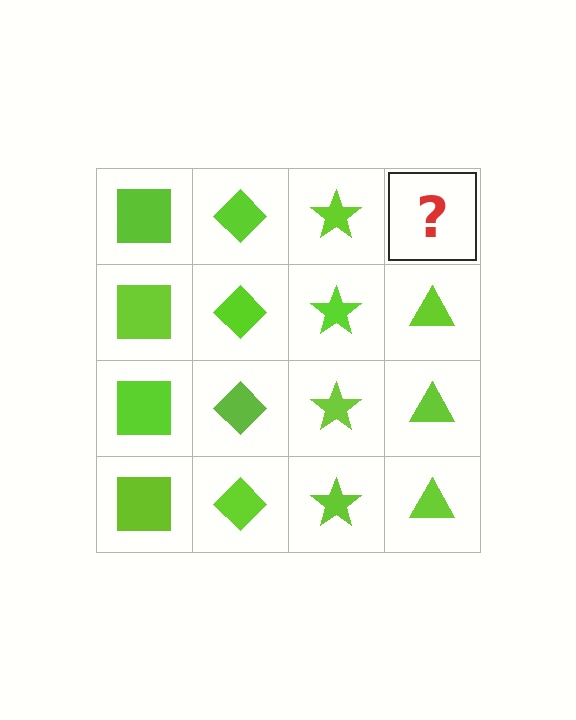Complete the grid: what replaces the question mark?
The question mark should be replaced with a lime triangle.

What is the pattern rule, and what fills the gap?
The rule is that each column has a consistent shape. The gap should be filled with a lime triangle.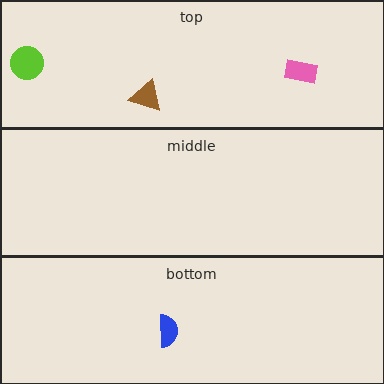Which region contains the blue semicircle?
The bottom region.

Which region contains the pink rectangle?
The top region.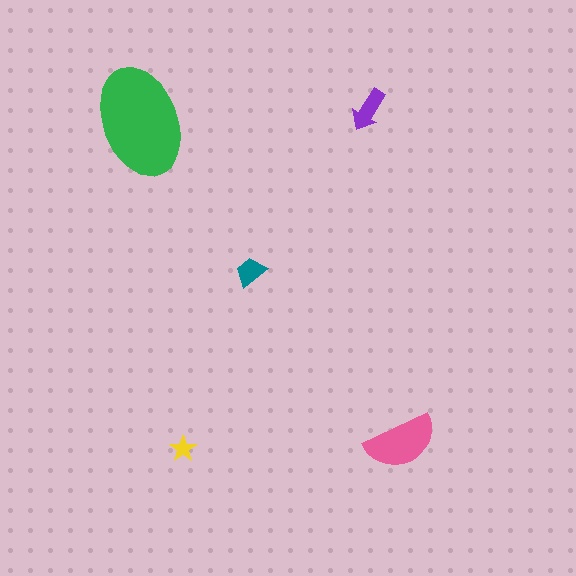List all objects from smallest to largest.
The yellow star, the teal trapezoid, the purple arrow, the pink semicircle, the green ellipse.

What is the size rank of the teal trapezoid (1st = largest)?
4th.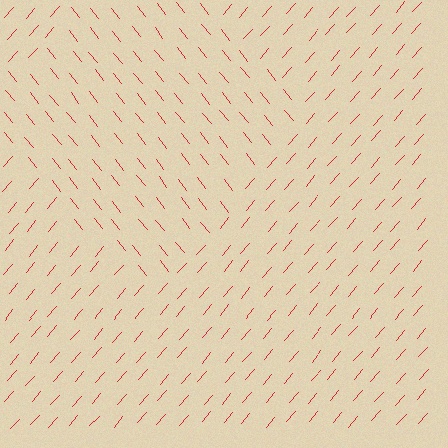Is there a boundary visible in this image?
Yes, there is a texture boundary formed by a change in line orientation.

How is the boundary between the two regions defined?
The boundary is defined purely by a change in line orientation (approximately 79 degrees difference). All lines are the same color and thickness.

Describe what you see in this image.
The image is filled with small red line segments. A diamond region in the image has lines oriented differently from the surrounding lines, creating a visible texture boundary.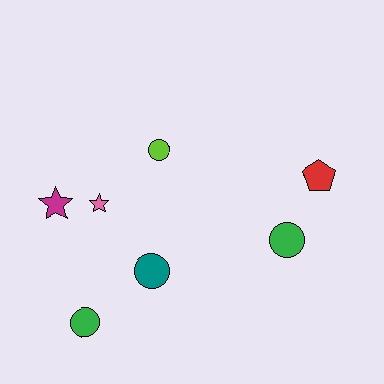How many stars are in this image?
There are 2 stars.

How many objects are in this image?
There are 7 objects.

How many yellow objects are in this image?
There are no yellow objects.